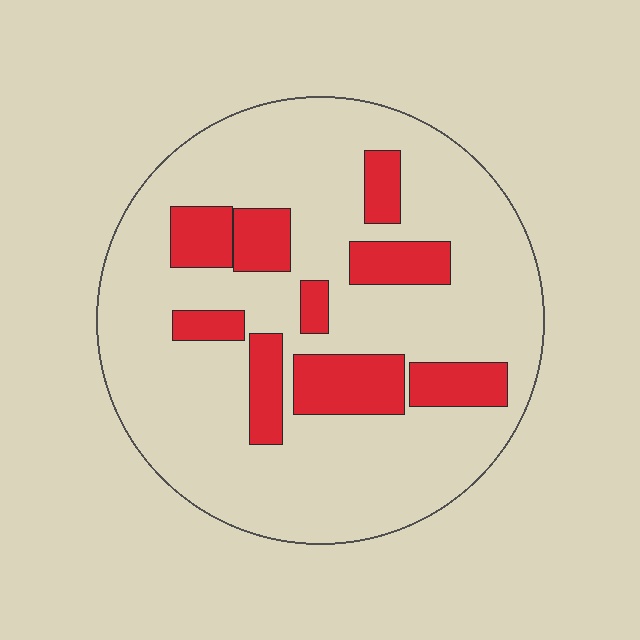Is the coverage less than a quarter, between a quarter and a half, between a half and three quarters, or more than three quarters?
Less than a quarter.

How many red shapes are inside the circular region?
9.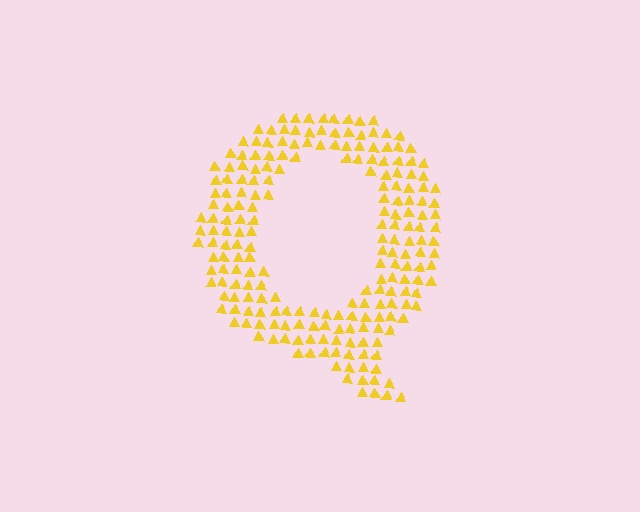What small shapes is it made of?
It is made of small triangles.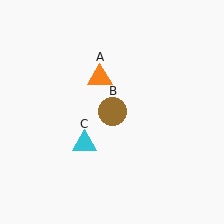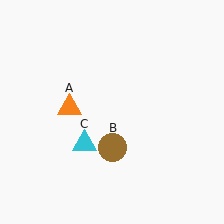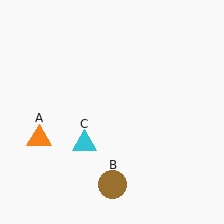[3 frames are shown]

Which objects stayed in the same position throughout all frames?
Cyan triangle (object C) remained stationary.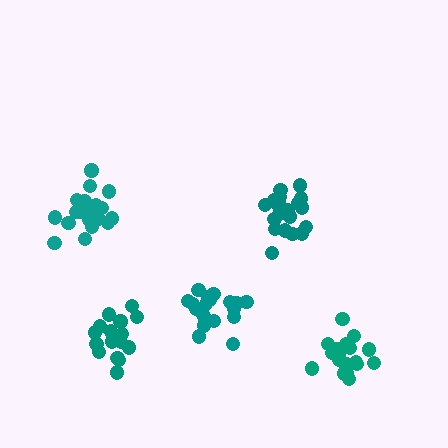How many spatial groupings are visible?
There are 5 spatial groupings.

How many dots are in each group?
Group 1: 20 dots, Group 2: 19 dots, Group 3: 19 dots, Group 4: 21 dots, Group 5: 19 dots (98 total).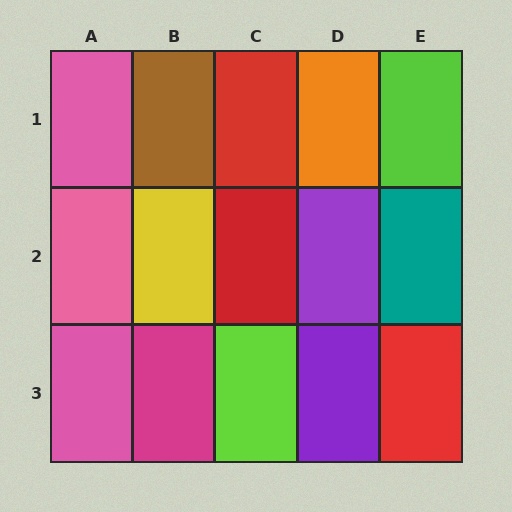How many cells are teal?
1 cell is teal.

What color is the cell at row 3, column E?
Red.